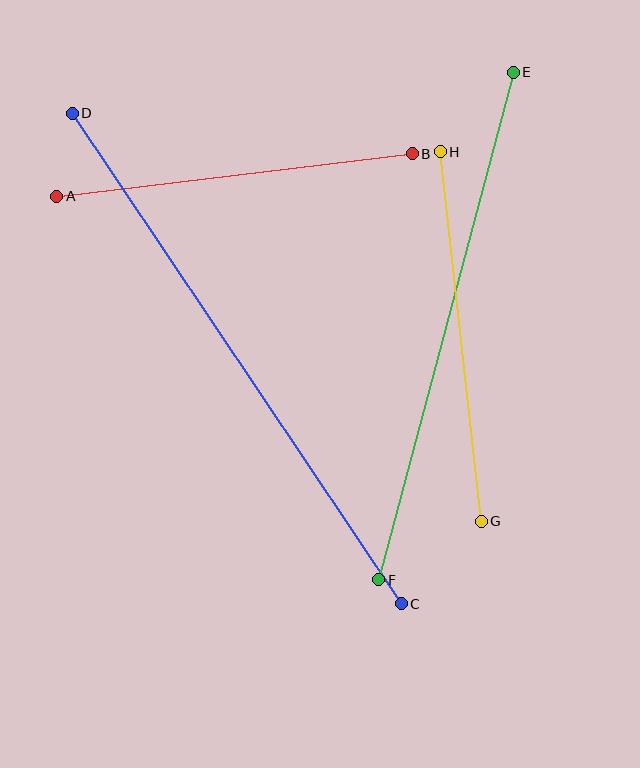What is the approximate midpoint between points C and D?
The midpoint is at approximately (237, 358) pixels.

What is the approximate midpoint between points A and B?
The midpoint is at approximately (234, 175) pixels.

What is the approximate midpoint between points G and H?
The midpoint is at approximately (461, 336) pixels.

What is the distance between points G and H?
The distance is approximately 372 pixels.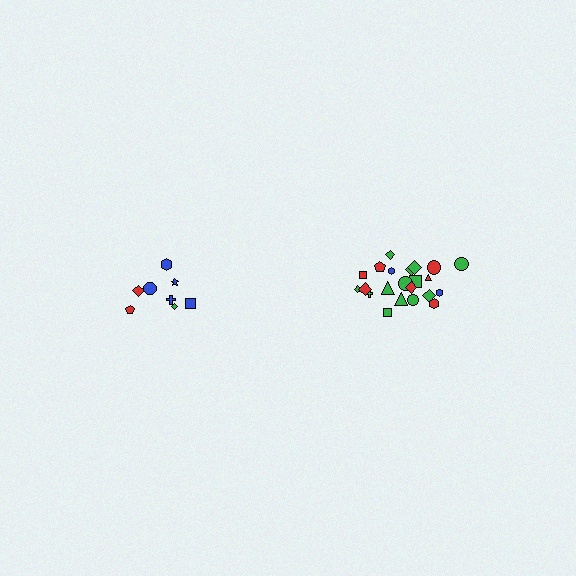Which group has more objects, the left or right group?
The right group.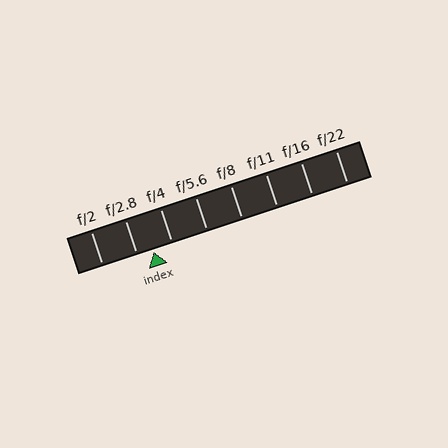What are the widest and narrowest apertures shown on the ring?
The widest aperture shown is f/2 and the narrowest is f/22.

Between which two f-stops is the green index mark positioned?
The index mark is between f/2.8 and f/4.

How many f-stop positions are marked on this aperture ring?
There are 8 f-stop positions marked.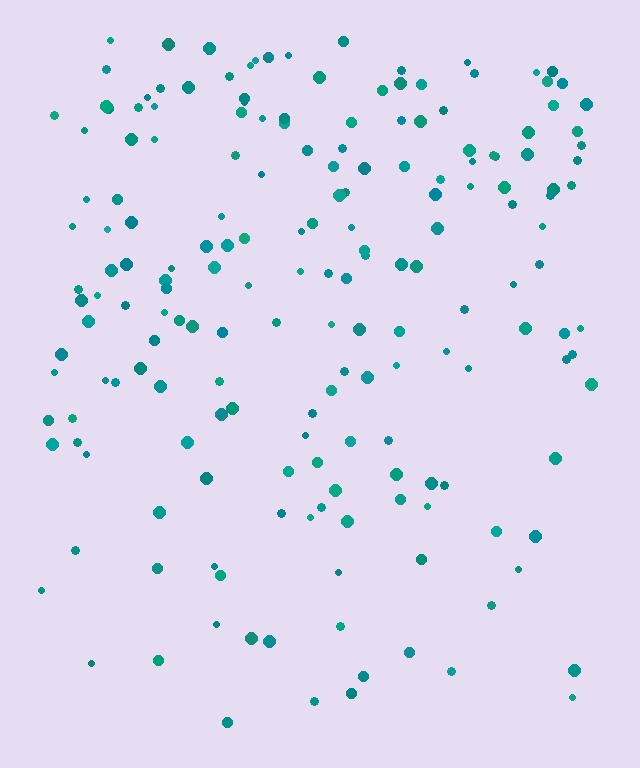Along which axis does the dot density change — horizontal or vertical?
Vertical.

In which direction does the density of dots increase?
From bottom to top, with the top side densest.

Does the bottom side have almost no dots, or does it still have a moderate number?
Still a moderate number, just noticeably fewer than the top.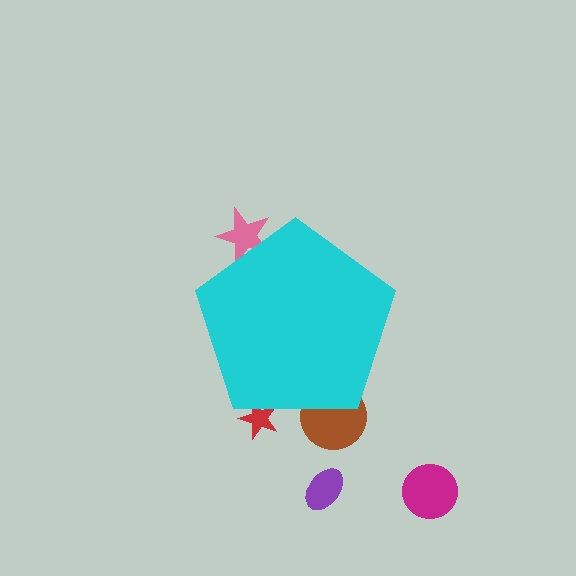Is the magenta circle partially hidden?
No, the magenta circle is fully visible.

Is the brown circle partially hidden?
Yes, the brown circle is partially hidden behind the cyan pentagon.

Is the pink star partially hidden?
Yes, the pink star is partially hidden behind the cyan pentagon.